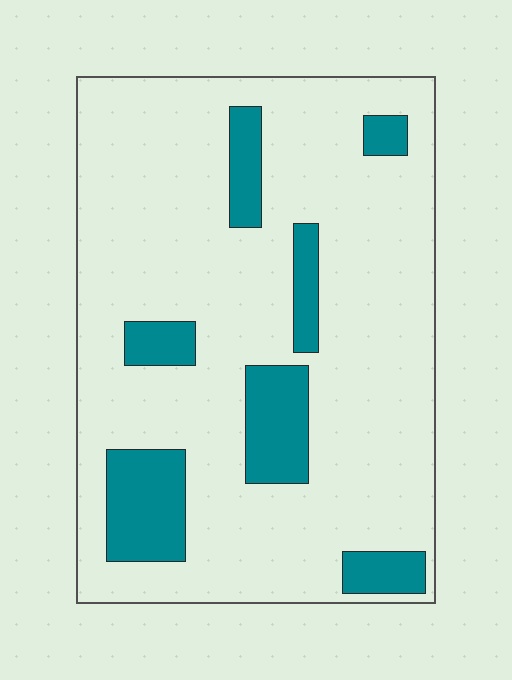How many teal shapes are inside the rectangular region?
7.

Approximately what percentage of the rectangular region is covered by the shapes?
Approximately 15%.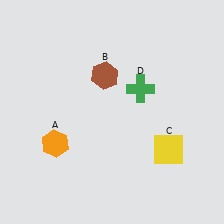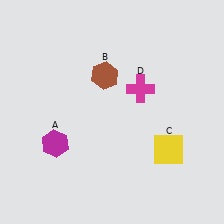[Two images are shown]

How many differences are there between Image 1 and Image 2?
There are 2 differences between the two images.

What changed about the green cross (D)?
In Image 1, D is green. In Image 2, it changed to magenta.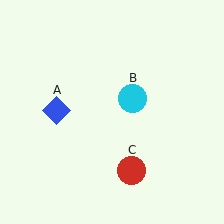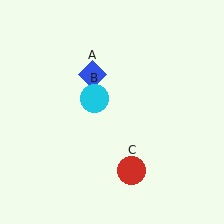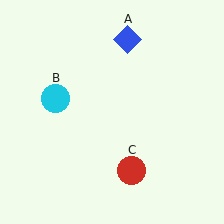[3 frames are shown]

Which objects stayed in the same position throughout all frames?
Red circle (object C) remained stationary.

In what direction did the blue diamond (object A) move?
The blue diamond (object A) moved up and to the right.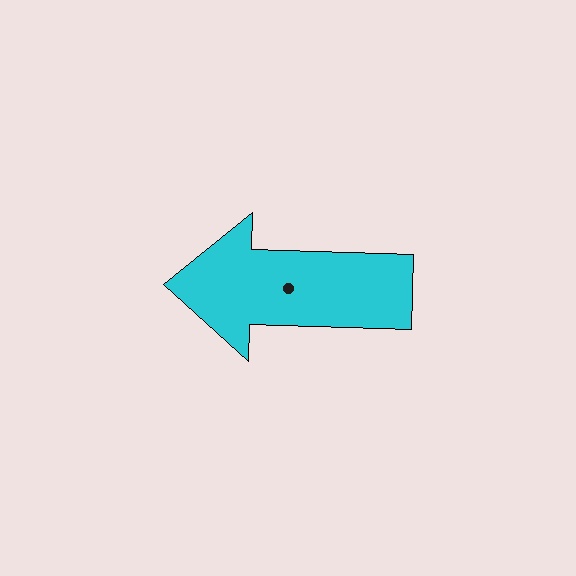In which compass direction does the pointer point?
West.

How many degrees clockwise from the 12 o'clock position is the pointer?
Approximately 272 degrees.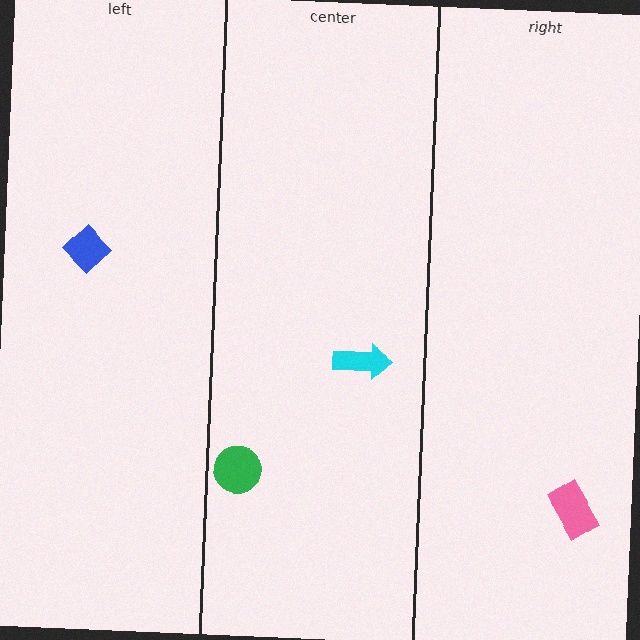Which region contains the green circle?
The center region.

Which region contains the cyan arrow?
The center region.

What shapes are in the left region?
The blue diamond.